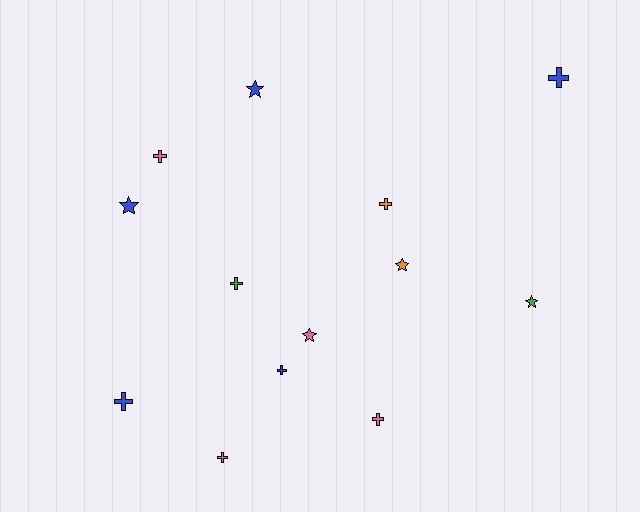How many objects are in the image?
There are 13 objects.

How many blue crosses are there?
There are 3 blue crosses.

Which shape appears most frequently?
Cross, with 8 objects.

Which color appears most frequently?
Blue, with 5 objects.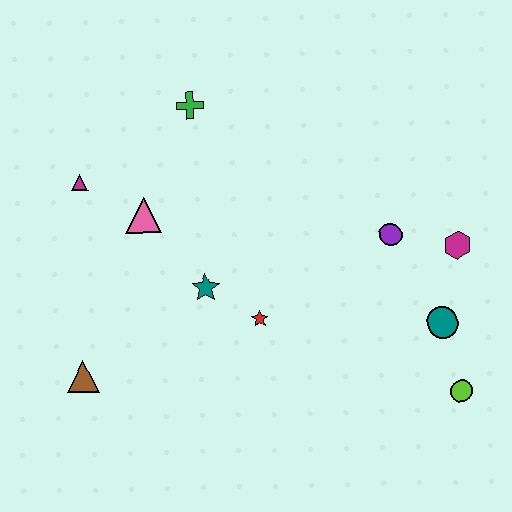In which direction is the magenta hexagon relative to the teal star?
The magenta hexagon is to the right of the teal star.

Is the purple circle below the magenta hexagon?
No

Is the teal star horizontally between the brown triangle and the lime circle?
Yes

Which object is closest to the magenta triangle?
The pink triangle is closest to the magenta triangle.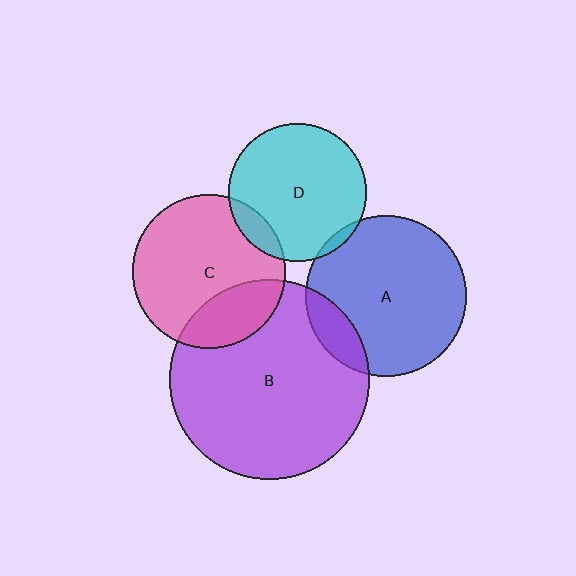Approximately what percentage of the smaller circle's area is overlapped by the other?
Approximately 15%.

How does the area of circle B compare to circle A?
Approximately 1.5 times.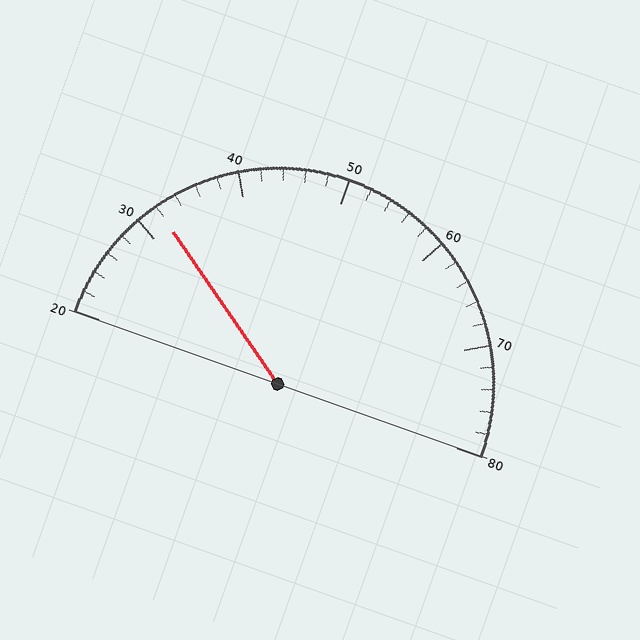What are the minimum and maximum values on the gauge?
The gauge ranges from 20 to 80.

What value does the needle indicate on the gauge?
The needle indicates approximately 32.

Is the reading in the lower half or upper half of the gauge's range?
The reading is in the lower half of the range (20 to 80).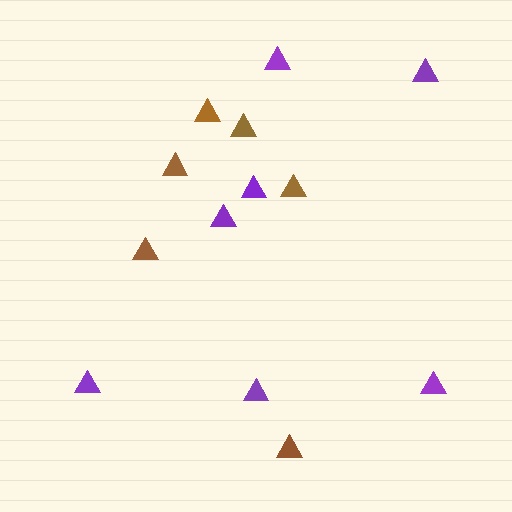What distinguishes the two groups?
There are 2 groups: one group of purple triangles (7) and one group of brown triangles (6).